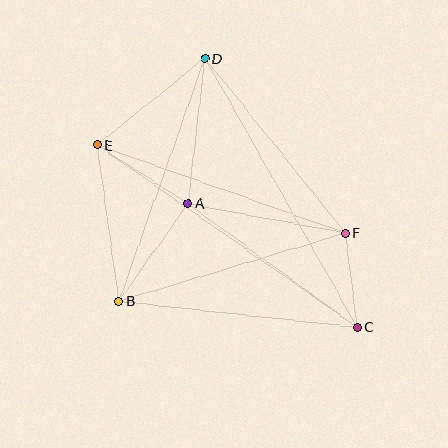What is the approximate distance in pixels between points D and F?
The distance between D and F is approximately 224 pixels.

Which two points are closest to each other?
Points C and F are closest to each other.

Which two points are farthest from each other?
Points C and E are farthest from each other.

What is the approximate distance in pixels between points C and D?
The distance between C and D is approximately 309 pixels.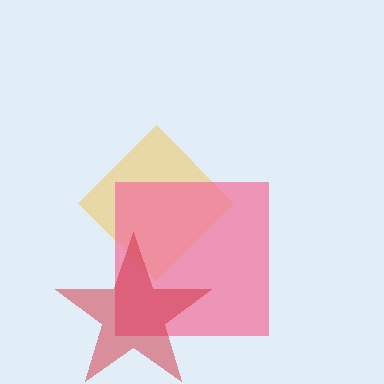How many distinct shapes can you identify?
There are 3 distinct shapes: a yellow diamond, a pink square, a red star.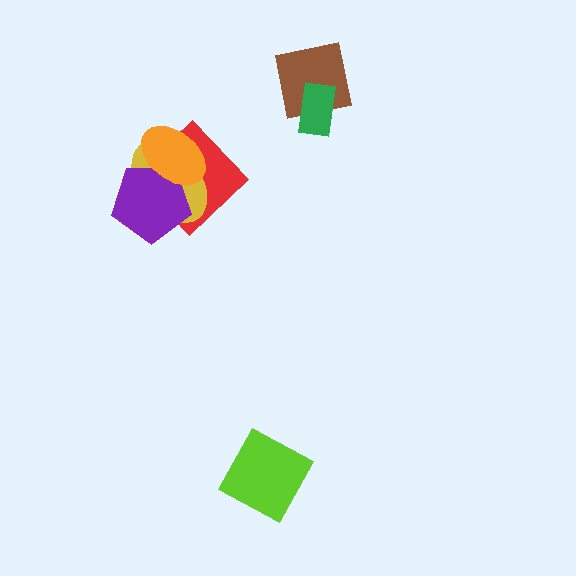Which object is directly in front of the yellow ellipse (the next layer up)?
The purple pentagon is directly in front of the yellow ellipse.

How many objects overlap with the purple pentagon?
3 objects overlap with the purple pentagon.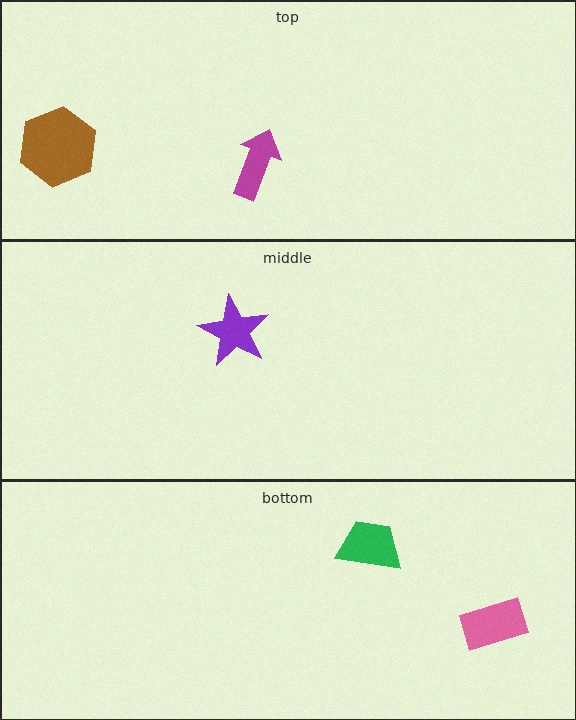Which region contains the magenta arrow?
The top region.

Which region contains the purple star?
The middle region.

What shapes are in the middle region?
The purple star.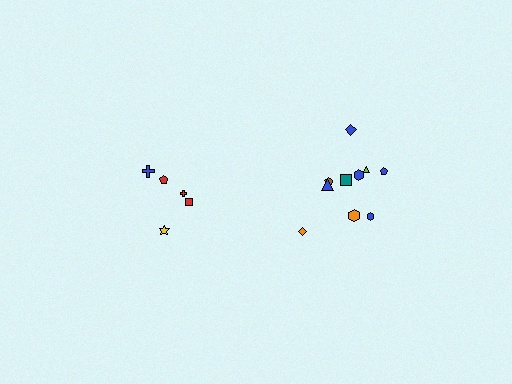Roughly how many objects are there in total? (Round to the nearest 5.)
Roughly 15 objects in total.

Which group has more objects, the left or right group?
The right group.